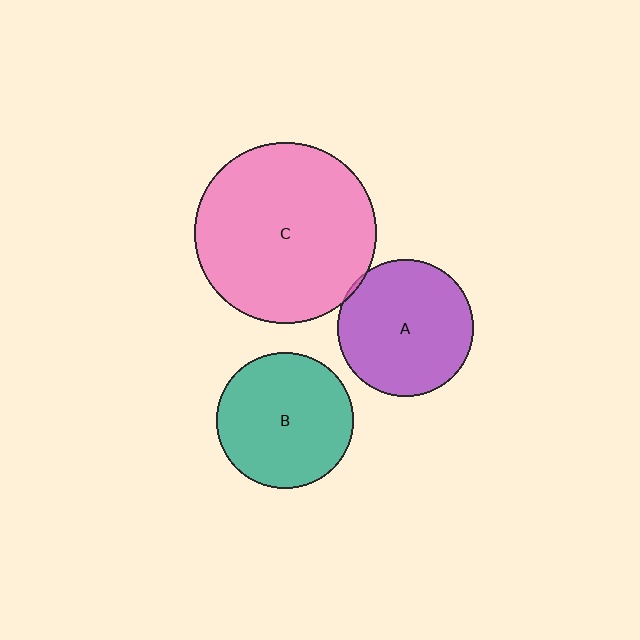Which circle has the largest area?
Circle C (pink).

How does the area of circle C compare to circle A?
Approximately 1.8 times.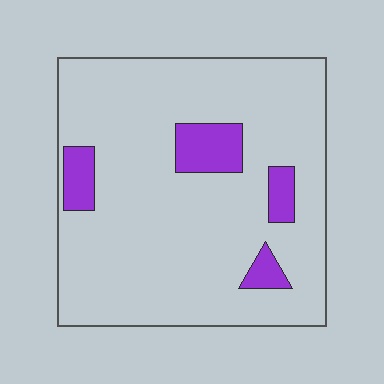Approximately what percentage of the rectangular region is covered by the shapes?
Approximately 10%.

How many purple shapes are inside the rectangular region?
4.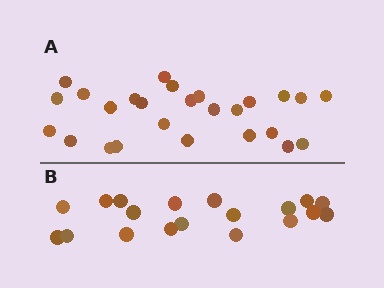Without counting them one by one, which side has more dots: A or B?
Region A (the top region) has more dots.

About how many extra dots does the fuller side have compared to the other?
Region A has roughly 8 or so more dots than region B.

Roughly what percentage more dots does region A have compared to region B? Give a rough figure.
About 35% more.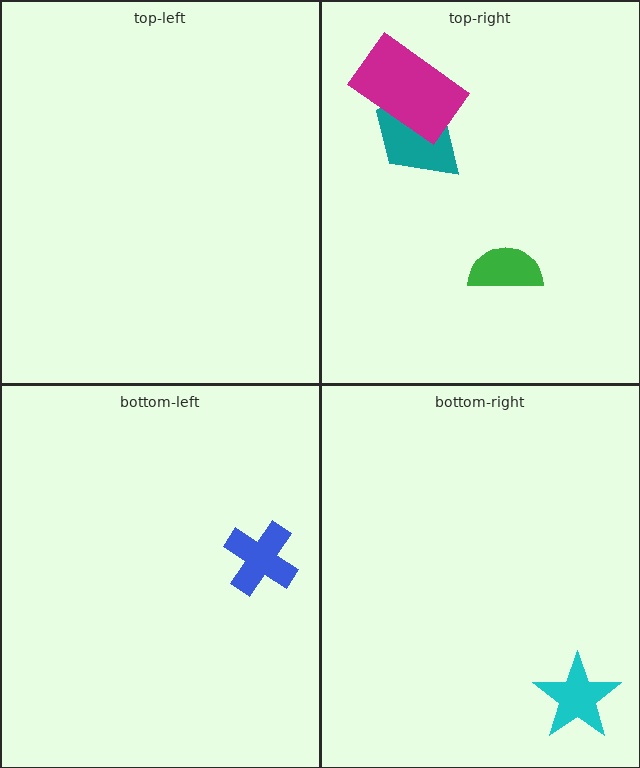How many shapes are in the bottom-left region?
1.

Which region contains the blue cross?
The bottom-left region.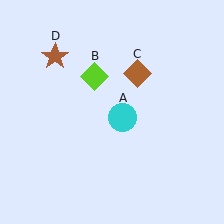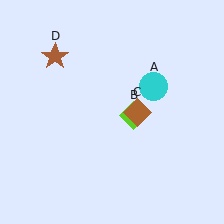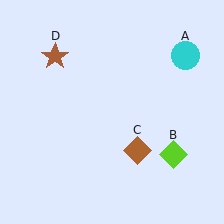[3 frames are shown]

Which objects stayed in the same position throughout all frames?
Brown star (object D) remained stationary.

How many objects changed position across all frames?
3 objects changed position: cyan circle (object A), lime diamond (object B), brown diamond (object C).